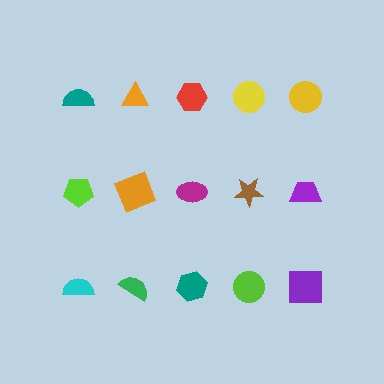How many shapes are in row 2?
5 shapes.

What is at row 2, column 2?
An orange square.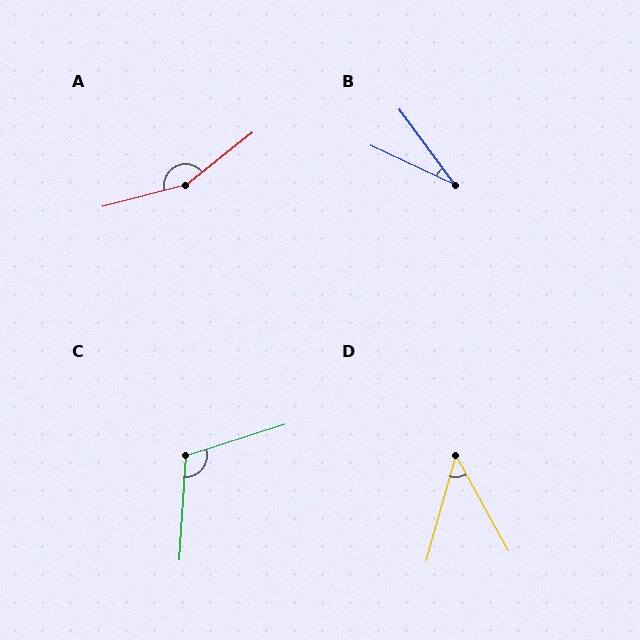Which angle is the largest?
A, at approximately 156 degrees.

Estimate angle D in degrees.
Approximately 44 degrees.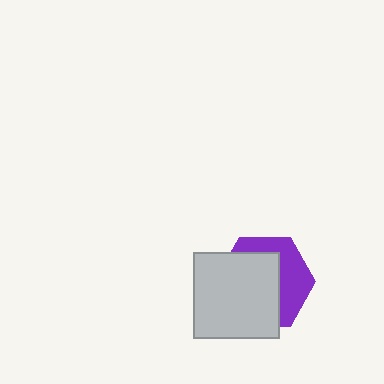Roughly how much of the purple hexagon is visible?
A small part of it is visible (roughly 40%).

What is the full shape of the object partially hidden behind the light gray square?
The partially hidden object is a purple hexagon.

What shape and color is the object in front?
The object in front is a light gray square.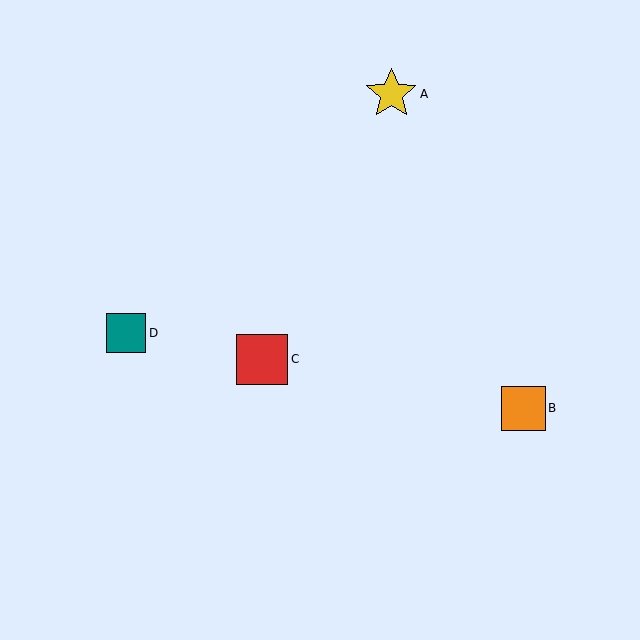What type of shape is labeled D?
Shape D is a teal square.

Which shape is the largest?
The yellow star (labeled A) is the largest.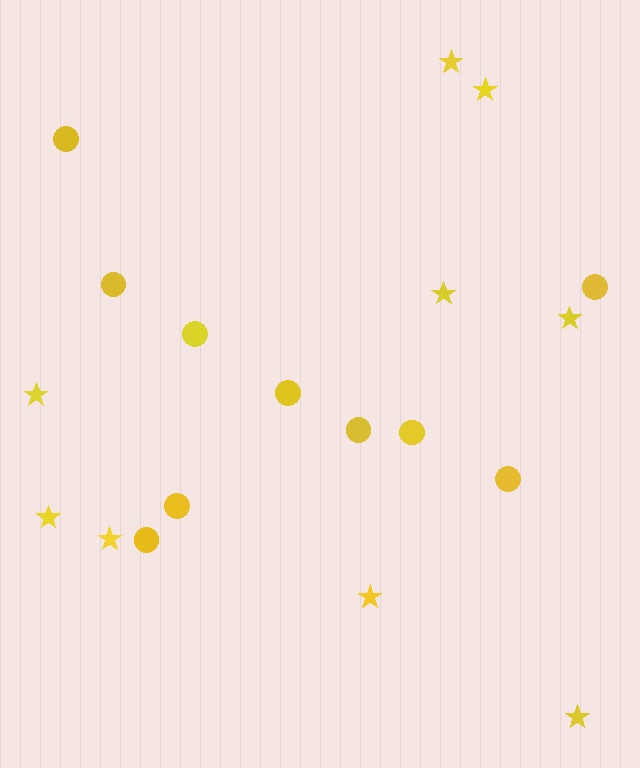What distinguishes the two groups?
There are 2 groups: one group of circles (10) and one group of stars (9).